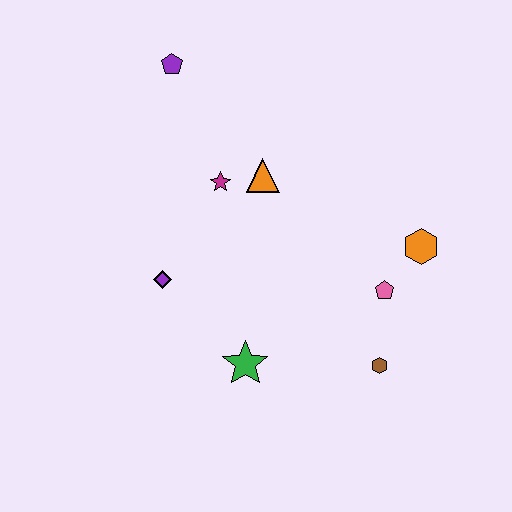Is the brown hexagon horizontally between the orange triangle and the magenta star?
No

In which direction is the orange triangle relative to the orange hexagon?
The orange triangle is to the left of the orange hexagon.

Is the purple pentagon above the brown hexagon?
Yes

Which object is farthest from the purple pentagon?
The brown hexagon is farthest from the purple pentagon.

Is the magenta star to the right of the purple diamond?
Yes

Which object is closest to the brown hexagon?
The pink pentagon is closest to the brown hexagon.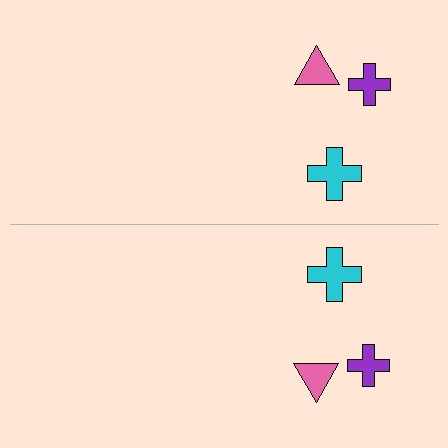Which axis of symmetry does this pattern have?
The pattern has a horizontal axis of symmetry running through the center of the image.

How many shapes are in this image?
There are 6 shapes in this image.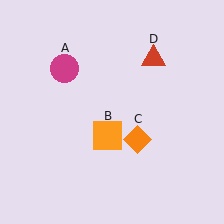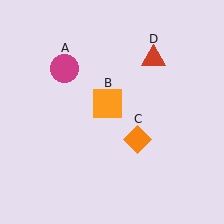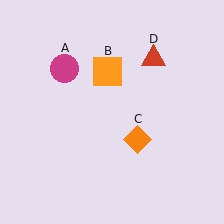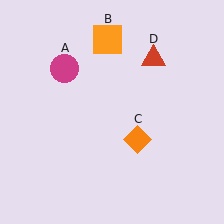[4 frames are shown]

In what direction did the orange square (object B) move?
The orange square (object B) moved up.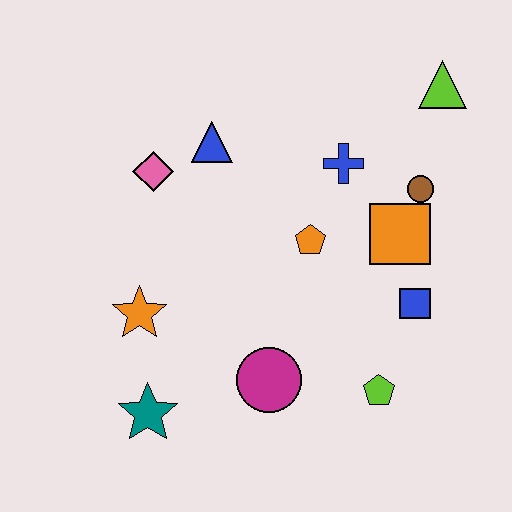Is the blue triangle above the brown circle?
Yes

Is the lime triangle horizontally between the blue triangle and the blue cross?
No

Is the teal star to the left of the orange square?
Yes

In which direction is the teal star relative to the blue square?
The teal star is to the left of the blue square.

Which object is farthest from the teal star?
The lime triangle is farthest from the teal star.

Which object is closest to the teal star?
The orange star is closest to the teal star.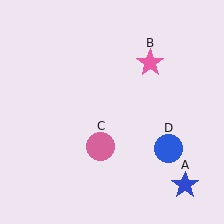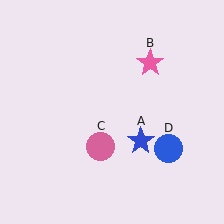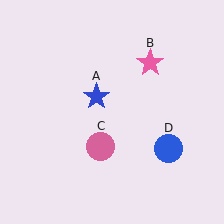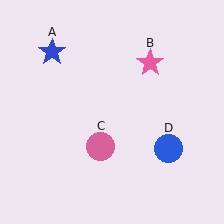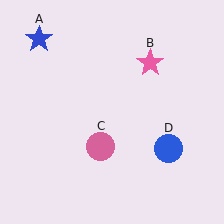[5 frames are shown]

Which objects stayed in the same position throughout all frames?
Pink star (object B) and pink circle (object C) and blue circle (object D) remained stationary.